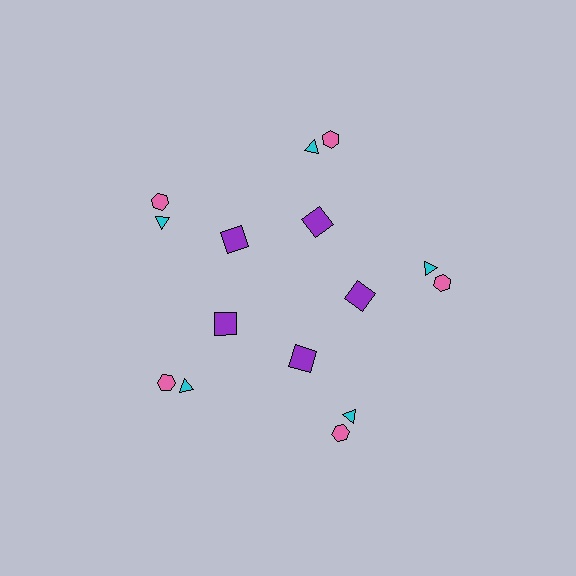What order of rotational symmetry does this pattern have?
This pattern has 5-fold rotational symmetry.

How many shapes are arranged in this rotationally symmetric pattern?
There are 15 shapes, arranged in 5 groups of 3.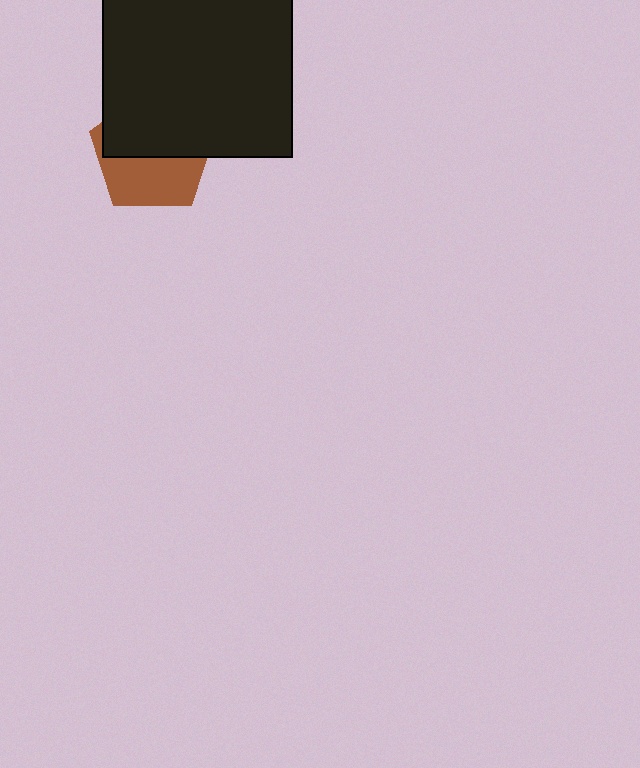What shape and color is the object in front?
The object in front is a black square.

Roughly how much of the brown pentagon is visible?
About half of it is visible (roughly 46%).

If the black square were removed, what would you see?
You would see the complete brown pentagon.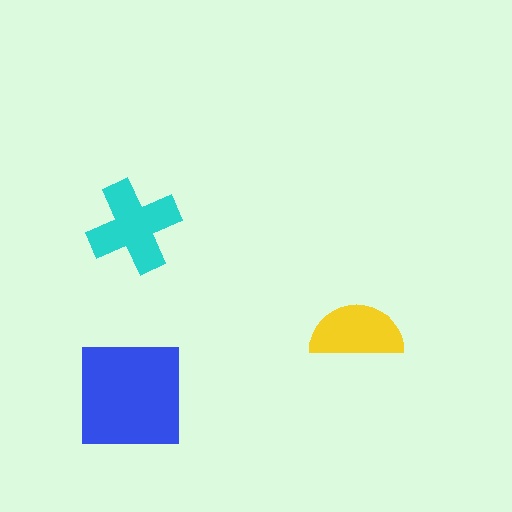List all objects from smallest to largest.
The yellow semicircle, the cyan cross, the blue square.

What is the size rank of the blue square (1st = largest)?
1st.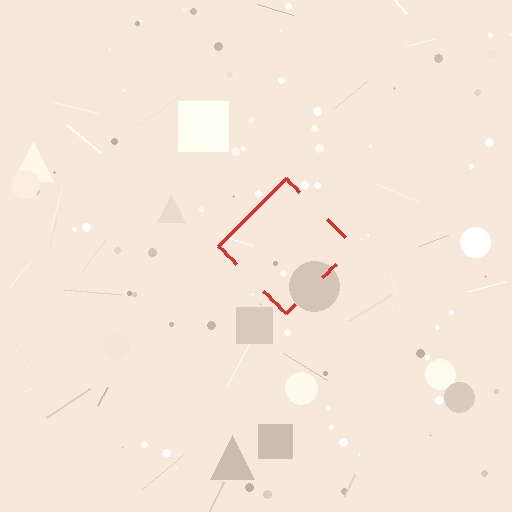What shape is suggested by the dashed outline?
The dashed outline suggests a diamond.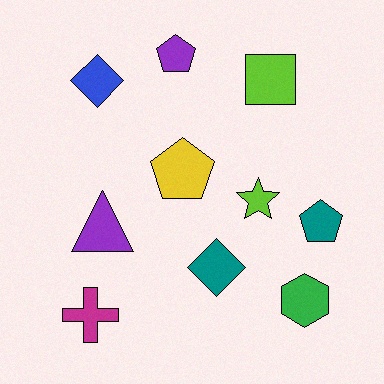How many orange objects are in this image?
There are no orange objects.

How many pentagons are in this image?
There are 3 pentagons.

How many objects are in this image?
There are 10 objects.